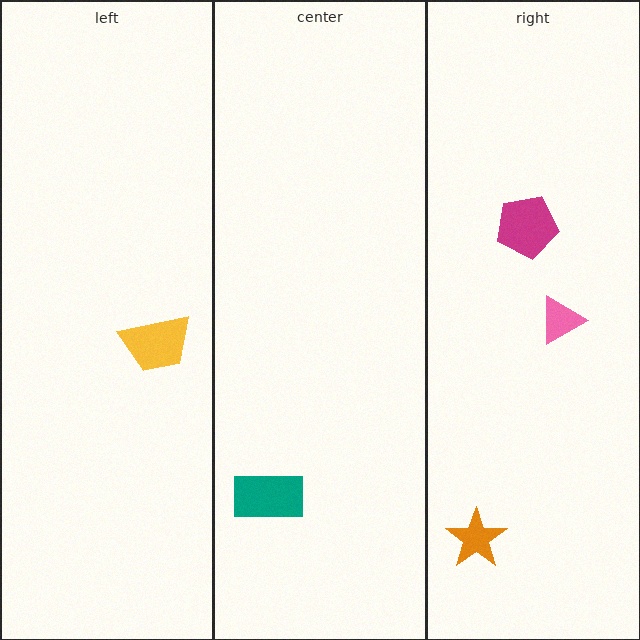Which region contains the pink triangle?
The right region.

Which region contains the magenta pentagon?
The right region.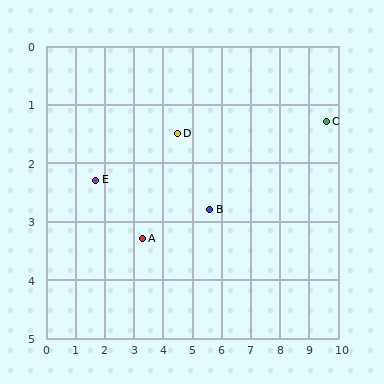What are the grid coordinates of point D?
Point D is at approximately (4.5, 1.5).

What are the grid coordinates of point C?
Point C is at approximately (9.6, 1.3).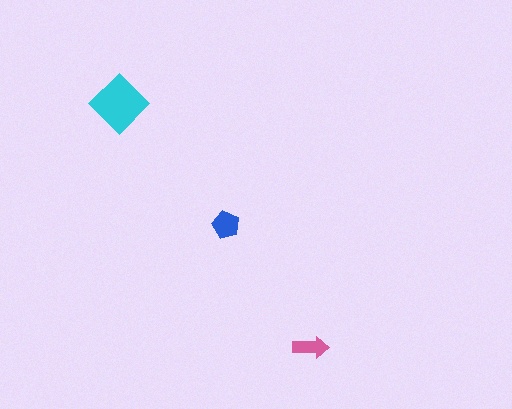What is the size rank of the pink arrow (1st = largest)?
3rd.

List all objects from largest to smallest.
The cyan diamond, the blue pentagon, the pink arrow.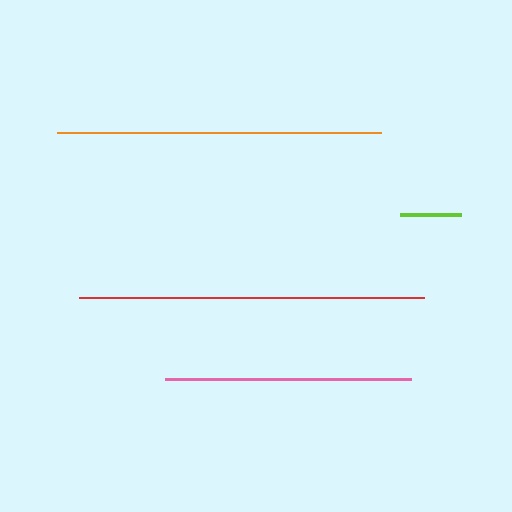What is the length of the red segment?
The red segment is approximately 344 pixels long.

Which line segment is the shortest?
The lime line is the shortest at approximately 61 pixels.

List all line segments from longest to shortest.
From longest to shortest: red, orange, pink, lime.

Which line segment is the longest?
The red line is the longest at approximately 344 pixels.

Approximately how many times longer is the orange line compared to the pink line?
The orange line is approximately 1.3 times the length of the pink line.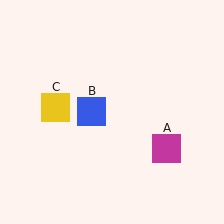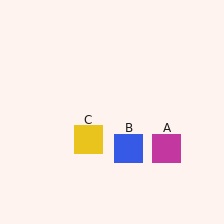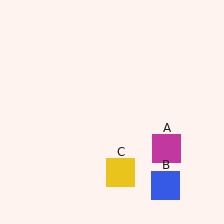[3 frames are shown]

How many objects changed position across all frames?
2 objects changed position: blue square (object B), yellow square (object C).